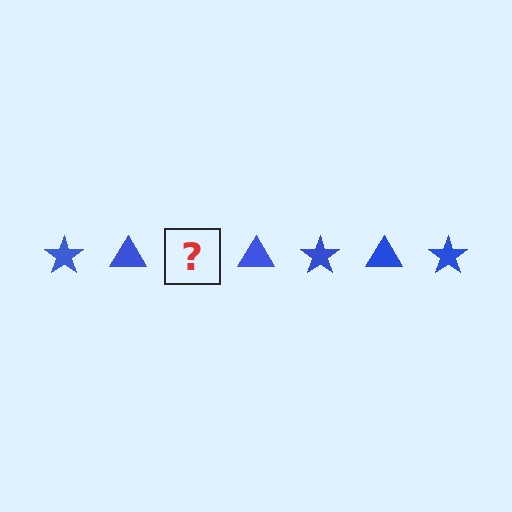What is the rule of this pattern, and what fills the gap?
The rule is that the pattern cycles through star, triangle shapes in blue. The gap should be filled with a blue star.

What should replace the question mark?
The question mark should be replaced with a blue star.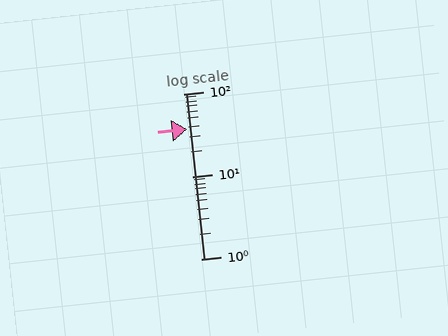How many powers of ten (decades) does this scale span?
The scale spans 2 decades, from 1 to 100.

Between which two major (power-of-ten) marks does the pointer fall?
The pointer is between 10 and 100.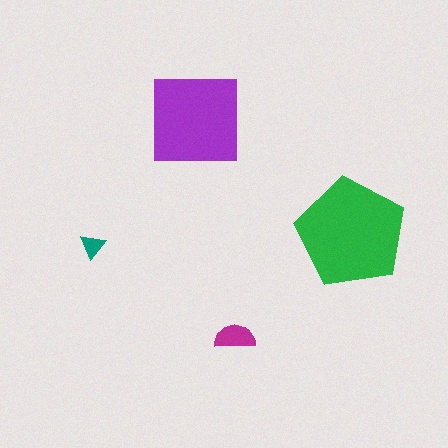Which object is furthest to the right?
The green pentagon is rightmost.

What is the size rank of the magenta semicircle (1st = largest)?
3rd.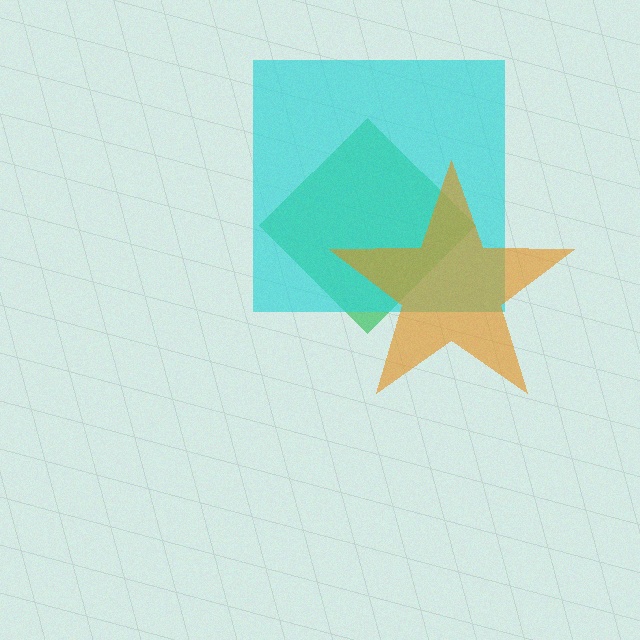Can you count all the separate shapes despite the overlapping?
Yes, there are 3 separate shapes.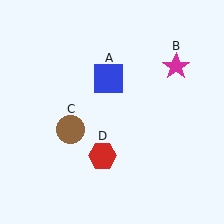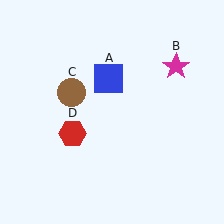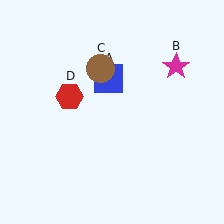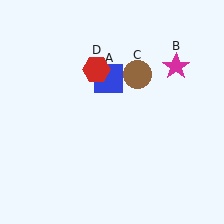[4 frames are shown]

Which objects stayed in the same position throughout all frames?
Blue square (object A) and magenta star (object B) remained stationary.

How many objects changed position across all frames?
2 objects changed position: brown circle (object C), red hexagon (object D).